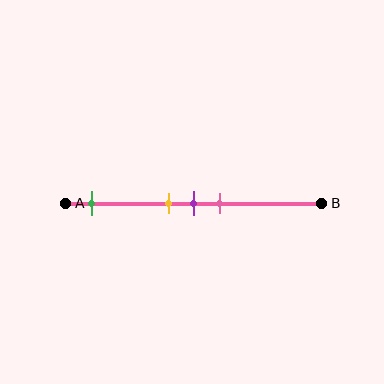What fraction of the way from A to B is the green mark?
The green mark is approximately 10% (0.1) of the way from A to B.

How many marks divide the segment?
There are 4 marks dividing the segment.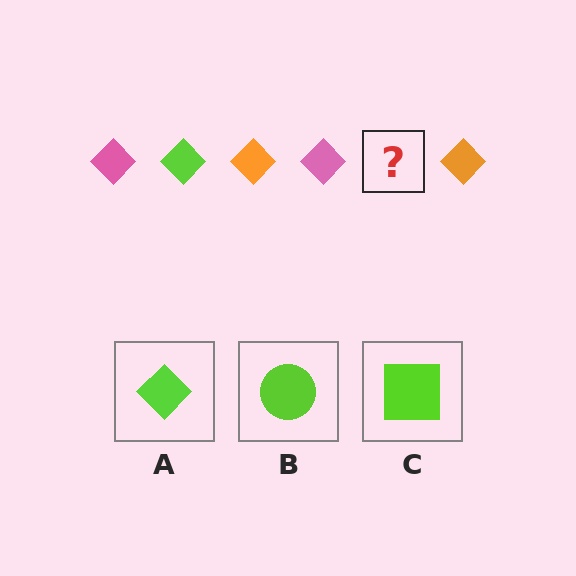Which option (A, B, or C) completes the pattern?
A.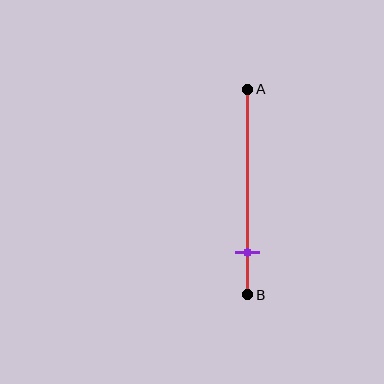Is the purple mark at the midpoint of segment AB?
No, the mark is at about 80% from A, not at the 50% midpoint.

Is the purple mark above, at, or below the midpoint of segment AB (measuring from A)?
The purple mark is below the midpoint of segment AB.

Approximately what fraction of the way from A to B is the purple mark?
The purple mark is approximately 80% of the way from A to B.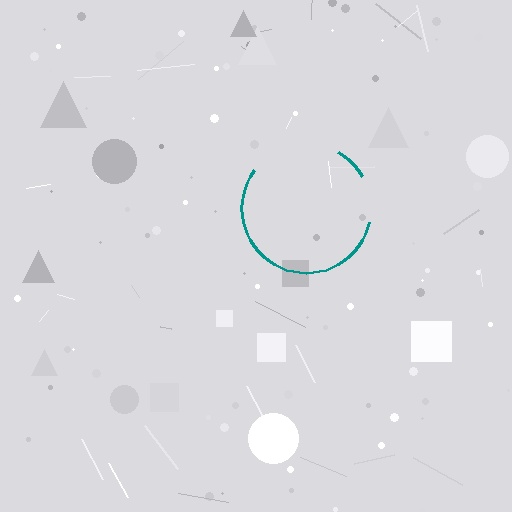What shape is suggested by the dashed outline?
The dashed outline suggests a circle.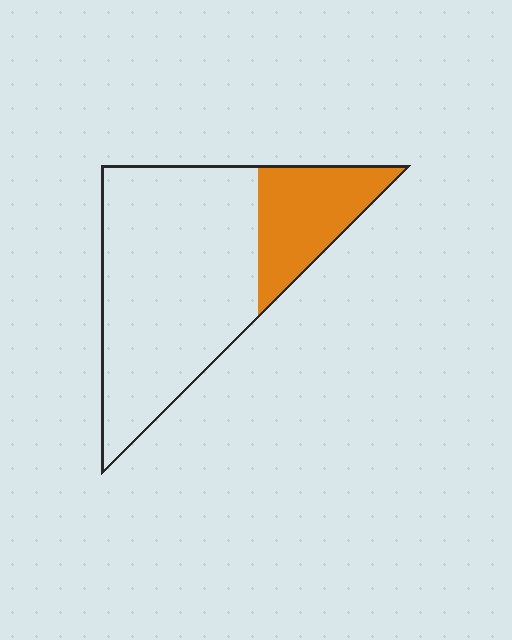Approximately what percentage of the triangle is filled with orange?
Approximately 25%.